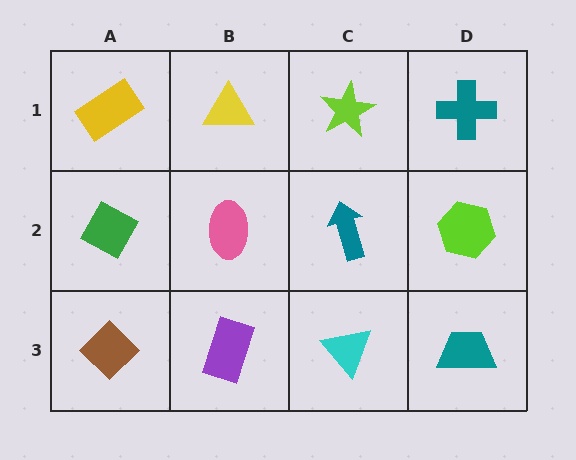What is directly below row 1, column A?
A green diamond.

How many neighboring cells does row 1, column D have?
2.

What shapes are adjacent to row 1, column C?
A teal arrow (row 2, column C), a yellow triangle (row 1, column B), a teal cross (row 1, column D).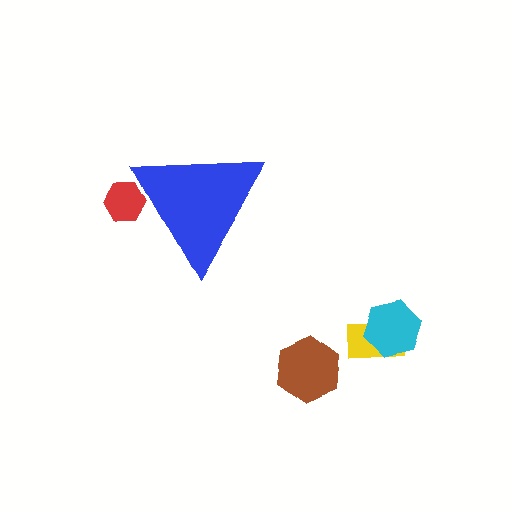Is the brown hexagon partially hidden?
No, the brown hexagon is fully visible.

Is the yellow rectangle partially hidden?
No, the yellow rectangle is fully visible.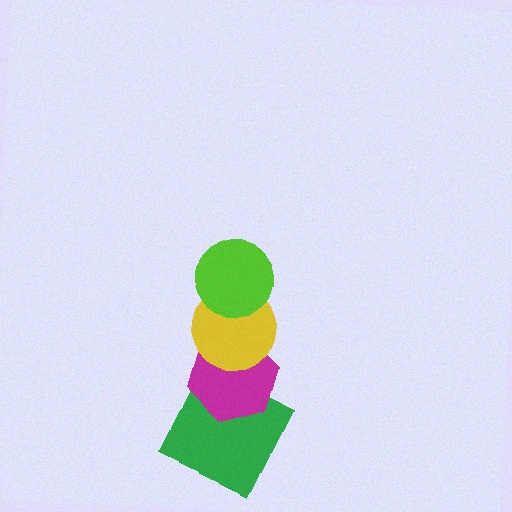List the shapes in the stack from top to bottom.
From top to bottom: the lime circle, the yellow circle, the magenta hexagon, the green square.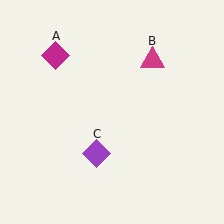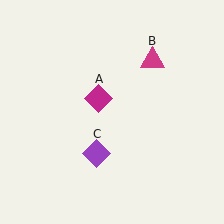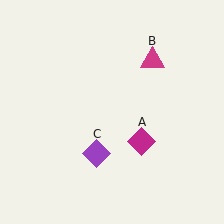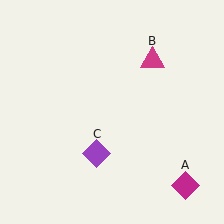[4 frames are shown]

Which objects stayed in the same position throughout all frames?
Magenta triangle (object B) and purple diamond (object C) remained stationary.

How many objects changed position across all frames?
1 object changed position: magenta diamond (object A).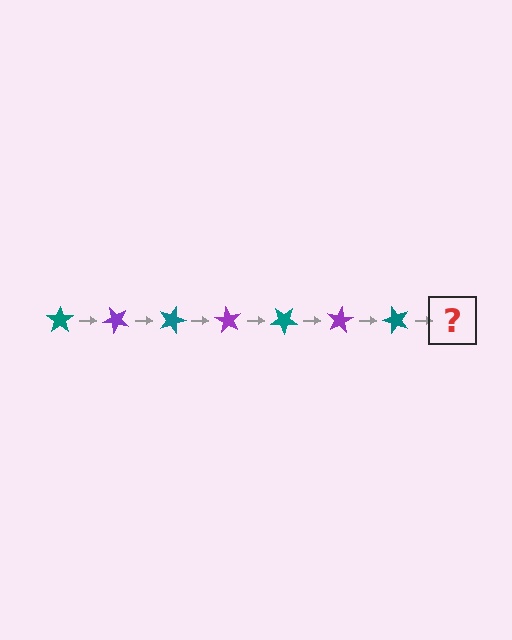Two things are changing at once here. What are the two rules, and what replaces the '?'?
The two rules are that it rotates 45 degrees each step and the color cycles through teal and purple. The '?' should be a purple star, rotated 315 degrees from the start.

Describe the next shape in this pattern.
It should be a purple star, rotated 315 degrees from the start.